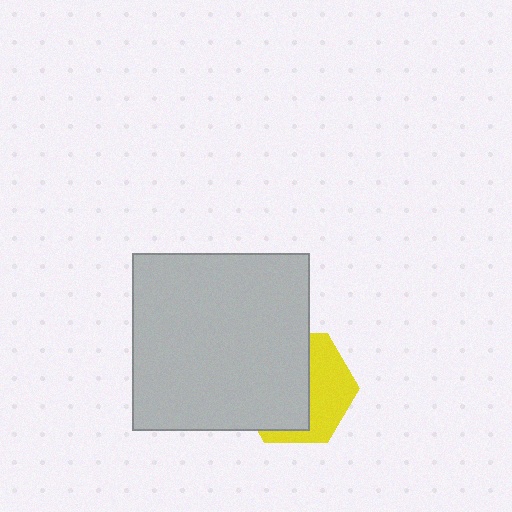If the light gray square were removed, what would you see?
You would see the complete yellow hexagon.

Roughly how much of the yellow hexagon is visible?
A small part of it is visible (roughly 42%).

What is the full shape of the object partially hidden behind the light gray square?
The partially hidden object is a yellow hexagon.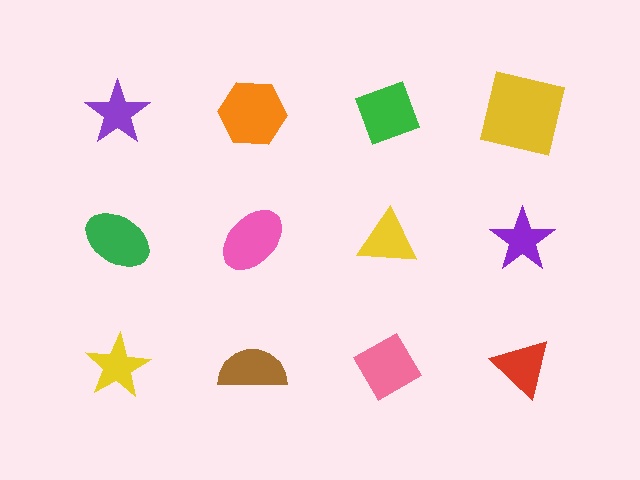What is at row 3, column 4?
A red triangle.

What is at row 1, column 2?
An orange hexagon.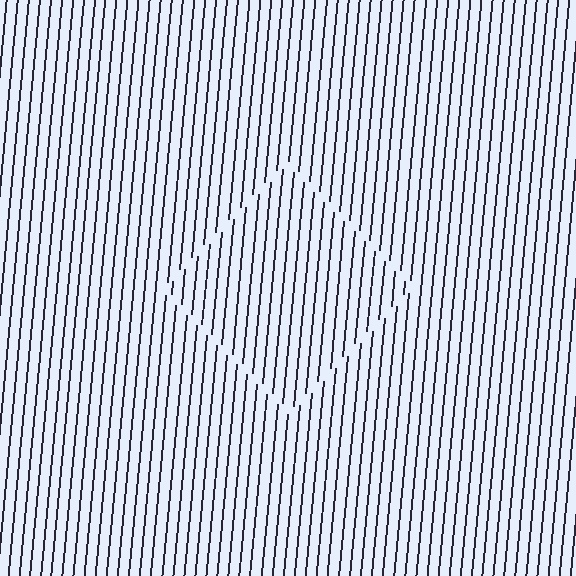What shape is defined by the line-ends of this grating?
An illusory square. The interior of the shape contains the same grating, shifted by half a period — the contour is defined by the phase discontinuity where line-ends from the inner and outer gratings abut.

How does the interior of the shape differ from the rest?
The interior of the shape contains the same grating, shifted by half a period — the contour is defined by the phase discontinuity where line-ends from the inner and outer gratings abut.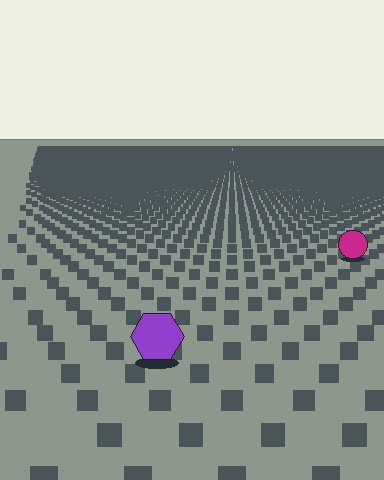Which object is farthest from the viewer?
The magenta circle is farthest from the viewer. It appears smaller and the ground texture around it is denser.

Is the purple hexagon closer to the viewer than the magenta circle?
Yes. The purple hexagon is closer — you can tell from the texture gradient: the ground texture is coarser near it.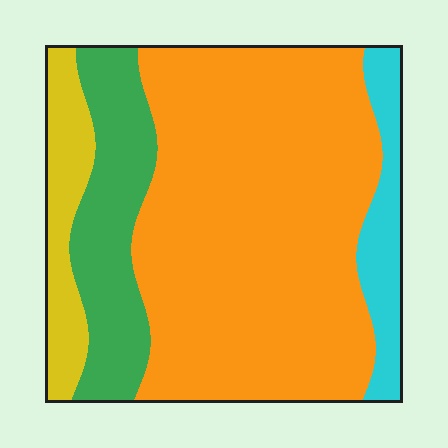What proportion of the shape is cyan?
Cyan takes up about one tenth (1/10) of the shape.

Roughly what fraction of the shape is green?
Green covers roughly 15% of the shape.